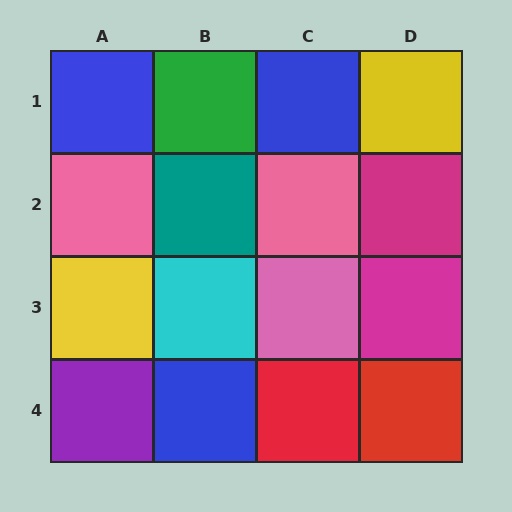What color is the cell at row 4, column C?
Red.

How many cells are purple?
1 cell is purple.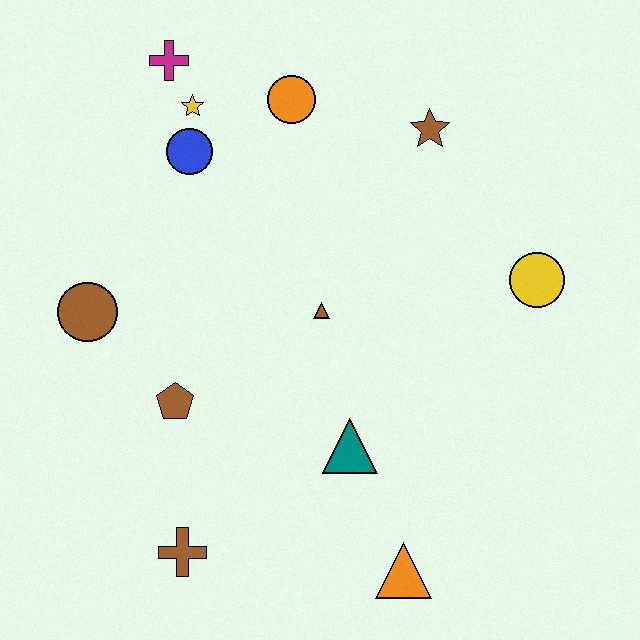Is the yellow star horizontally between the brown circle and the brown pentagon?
No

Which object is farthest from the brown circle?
The yellow circle is farthest from the brown circle.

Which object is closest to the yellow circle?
The brown star is closest to the yellow circle.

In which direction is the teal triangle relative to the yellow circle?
The teal triangle is to the left of the yellow circle.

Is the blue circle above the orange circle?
No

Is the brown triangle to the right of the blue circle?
Yes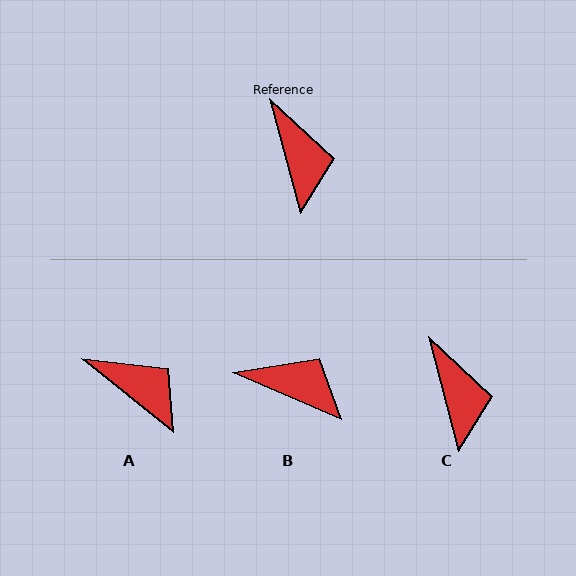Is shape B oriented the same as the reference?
No, it is off by about 52 degrees.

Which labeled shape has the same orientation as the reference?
C.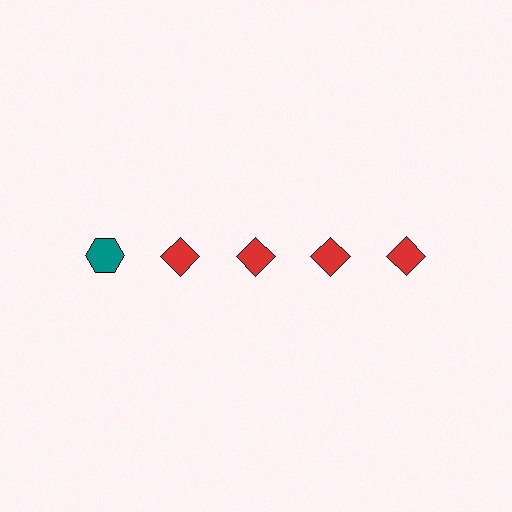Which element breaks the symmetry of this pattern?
The teal hexagon in the top row, leftmost column breaks the symmetry. All other shapes are red diamonds.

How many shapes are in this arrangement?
There are 5 shapes arranged in a grid pattern.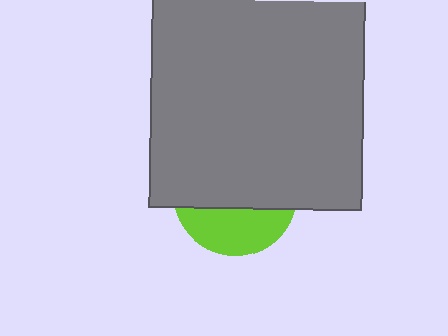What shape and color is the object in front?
The object in front is a gray square.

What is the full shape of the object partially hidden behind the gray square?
The partially hidden object is a lime circle.